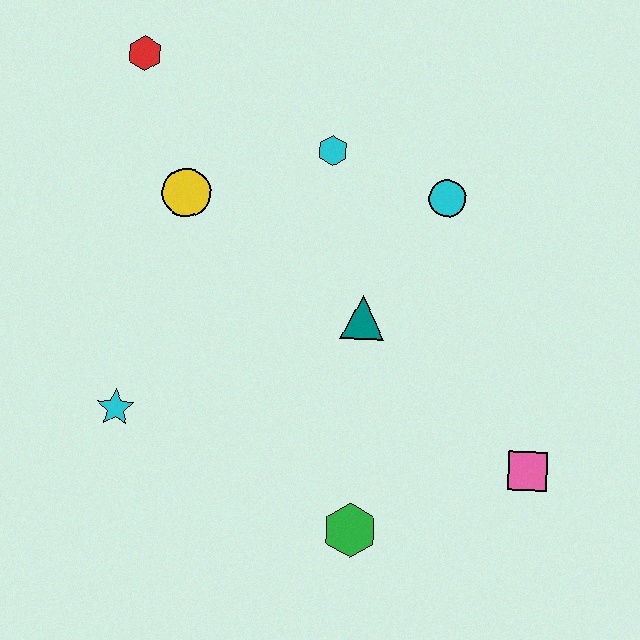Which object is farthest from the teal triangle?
The red hexagon is farthest from the teal triangle.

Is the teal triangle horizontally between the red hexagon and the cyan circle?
Yes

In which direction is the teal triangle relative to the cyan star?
The teal triangle is to the right of the cyan star.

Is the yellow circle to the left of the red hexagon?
No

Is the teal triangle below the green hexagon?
No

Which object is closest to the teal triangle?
The cyan circle is closest to the teal triangle.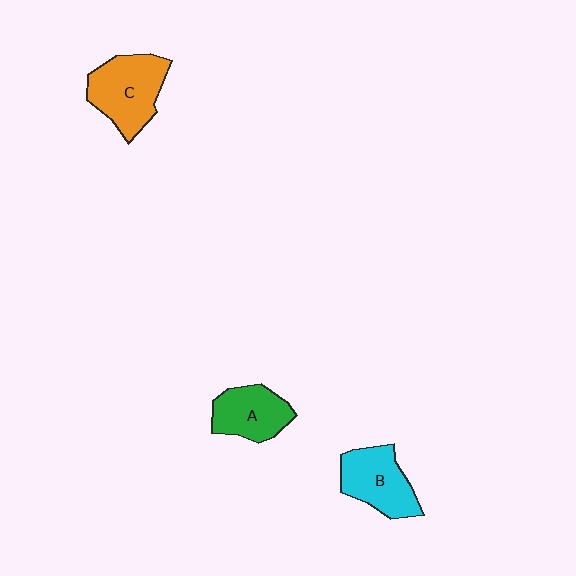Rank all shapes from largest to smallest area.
From largest to smallest: C (orange), B (cyan), A (green).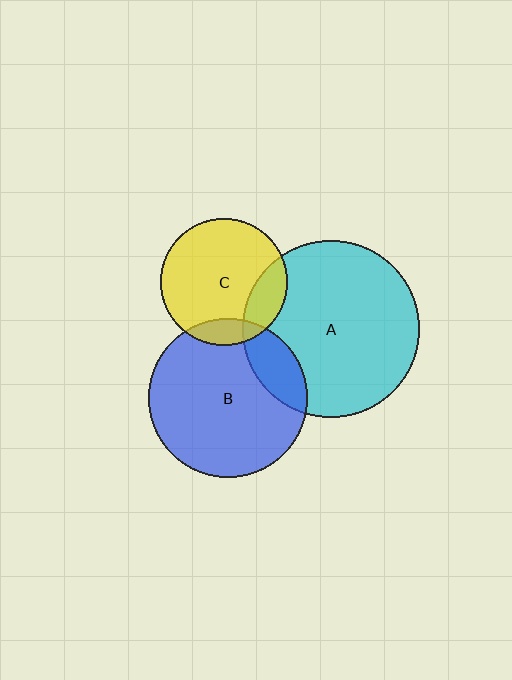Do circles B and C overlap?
Yes.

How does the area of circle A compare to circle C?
Approximately 1.9 times.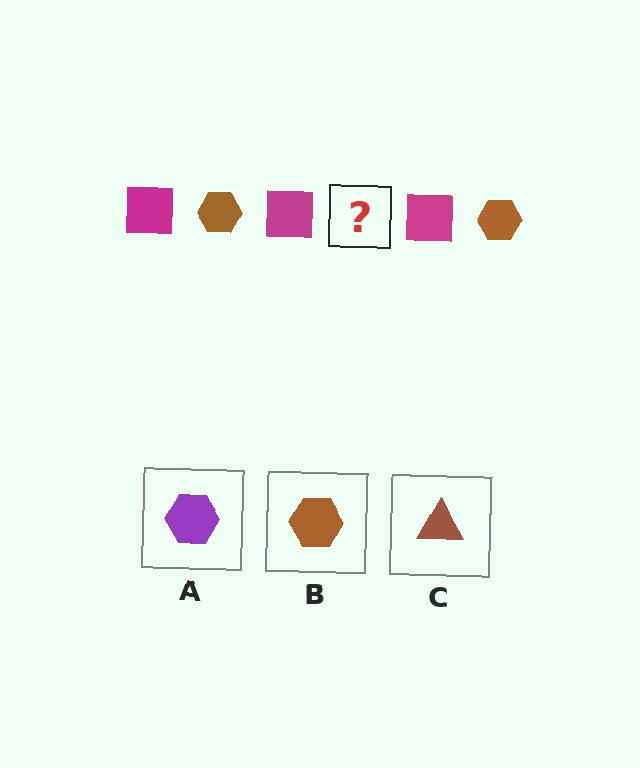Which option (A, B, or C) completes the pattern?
B.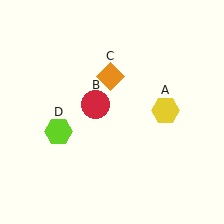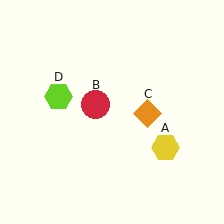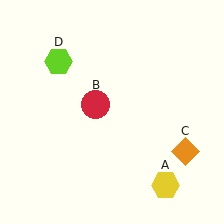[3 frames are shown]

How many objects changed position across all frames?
3 objects changed position: yellow hexagon (object A), orange diamond (object C), lime hexagon (object D).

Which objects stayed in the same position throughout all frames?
Red circle (object B) remained stationary.